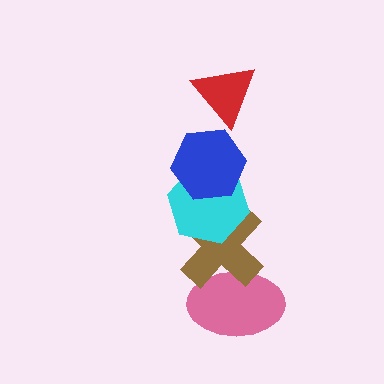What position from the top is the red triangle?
The red triangle is 1st from the top.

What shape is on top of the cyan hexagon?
The blue hexagon is on top of the cyan hexagon.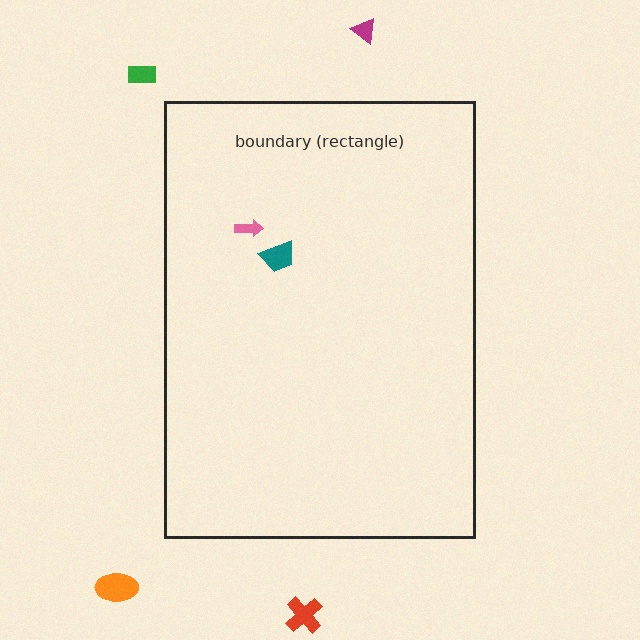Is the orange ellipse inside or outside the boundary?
Outside.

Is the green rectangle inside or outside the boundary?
Outside.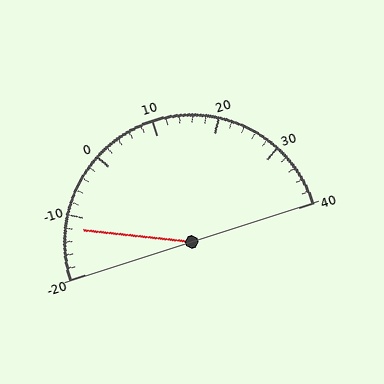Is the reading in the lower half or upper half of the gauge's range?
The reading is in the lower half of the range (-20 to 40).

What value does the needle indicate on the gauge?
The needle indicates approximately -12.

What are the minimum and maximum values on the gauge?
The gauge ranges from -20 to 40.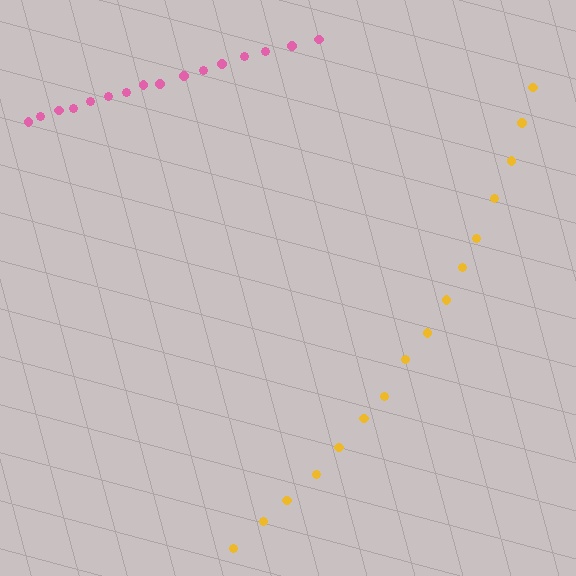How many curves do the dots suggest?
There are 2 distinct paths.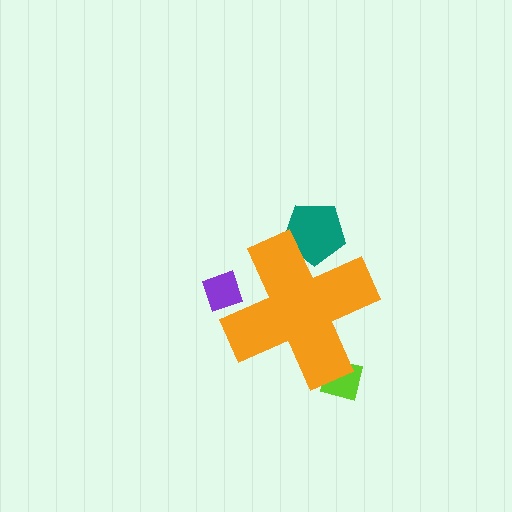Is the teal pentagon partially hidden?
Yes, the teal pentagon is partially hidden behind the orange cross.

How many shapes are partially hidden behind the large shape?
3 shapes are partially hidden.